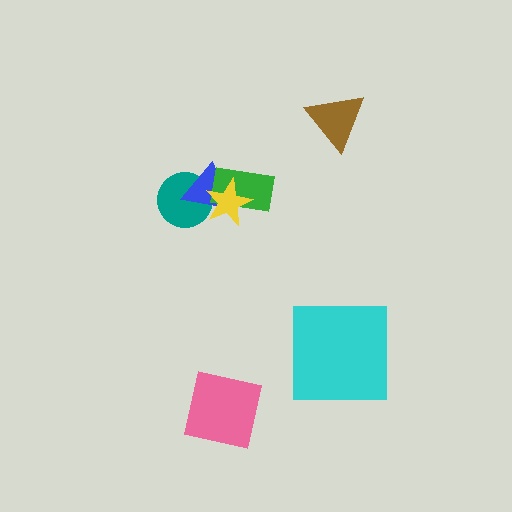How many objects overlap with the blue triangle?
3 objects overlap with the blue triangle.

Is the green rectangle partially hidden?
Yes, it is partially covered by another shape.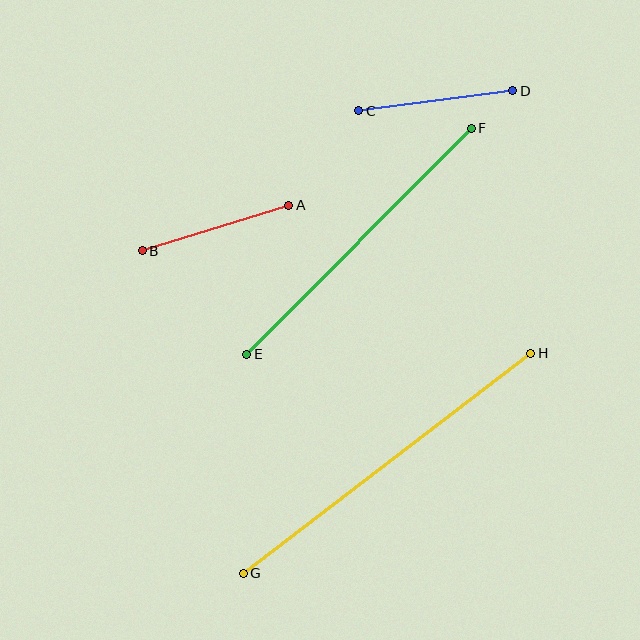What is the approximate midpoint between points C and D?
The midpoint is at approximately (436, 101) pixels.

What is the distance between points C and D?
The distance is approximately 155 pixels.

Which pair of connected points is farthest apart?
Points G and H are farthest apart.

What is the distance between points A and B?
The distance is approximately 153 pixels.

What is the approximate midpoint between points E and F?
The midpoint is at approximately (359, 241) pixels.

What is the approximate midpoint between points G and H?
The midpoint is at approximately (387, 463) pixels.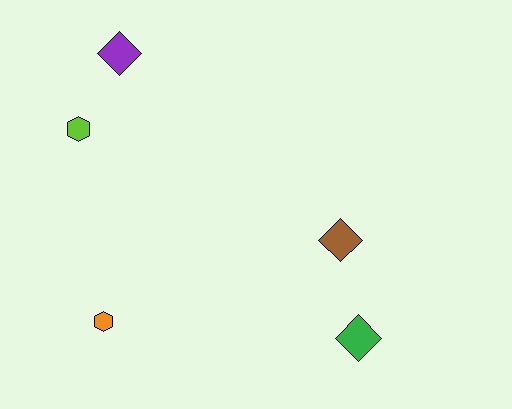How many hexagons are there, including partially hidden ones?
There are 2 hexagons.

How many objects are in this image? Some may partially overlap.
There are 5 objects.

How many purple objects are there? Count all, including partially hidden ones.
There is 1 purple object.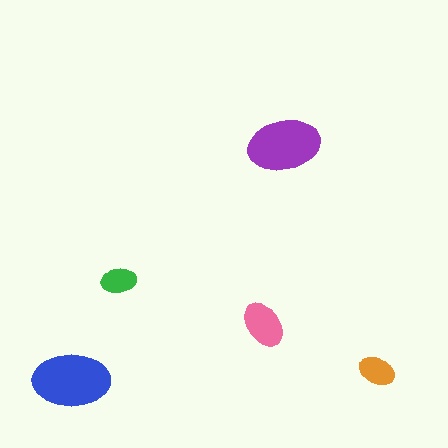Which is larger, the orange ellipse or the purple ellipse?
The purple one.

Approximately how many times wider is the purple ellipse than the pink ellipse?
About 1.5 times wider.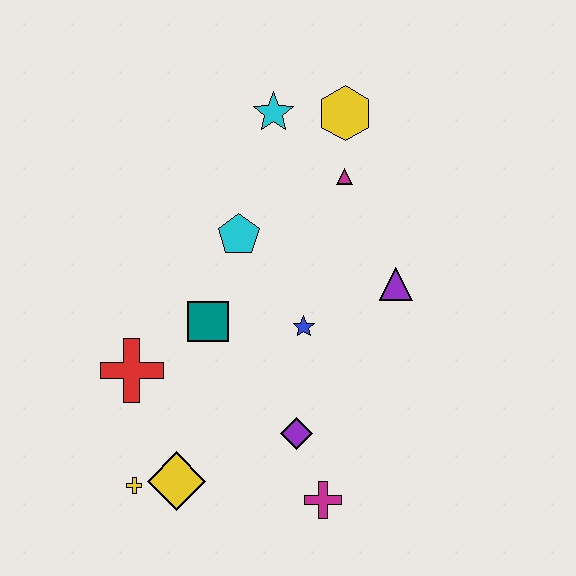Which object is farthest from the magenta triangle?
The yellow cross is farthest from the magenta triangle.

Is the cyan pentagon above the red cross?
Yes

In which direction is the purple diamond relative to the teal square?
The purple diamond is below the teal square.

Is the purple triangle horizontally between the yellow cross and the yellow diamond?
No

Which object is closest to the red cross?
The teal square is closest to the red cross.